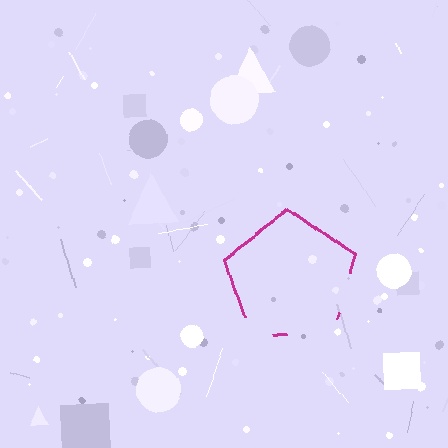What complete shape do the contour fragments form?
The contour fragments form a pentagon.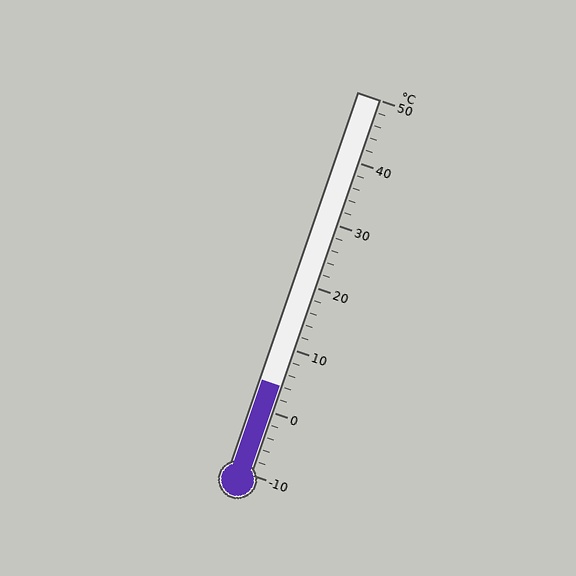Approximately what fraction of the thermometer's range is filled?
The thermometer is filled to approximately 25% of its range.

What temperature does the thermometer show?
The thermometer shows approximately 4°C.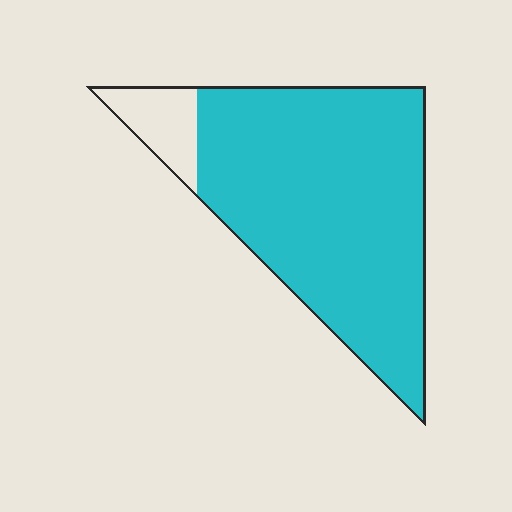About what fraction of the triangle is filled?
About nine tenths (9/10).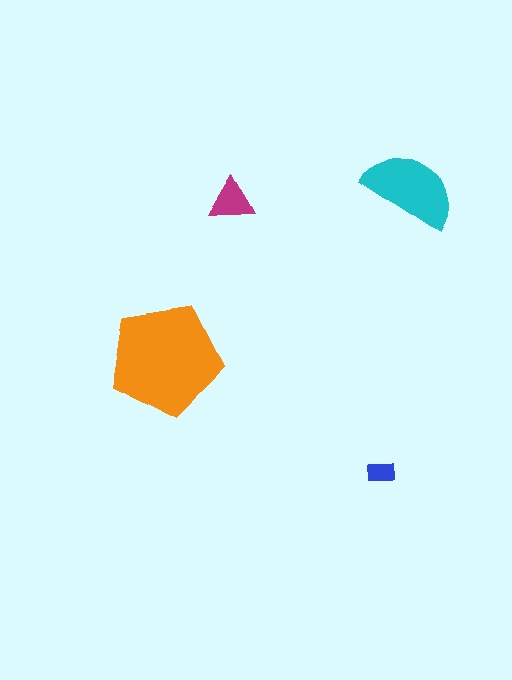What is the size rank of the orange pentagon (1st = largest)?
1st.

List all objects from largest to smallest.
The orange pentagon, the cyan semicircle, the magenta triangle, the blue rectangle.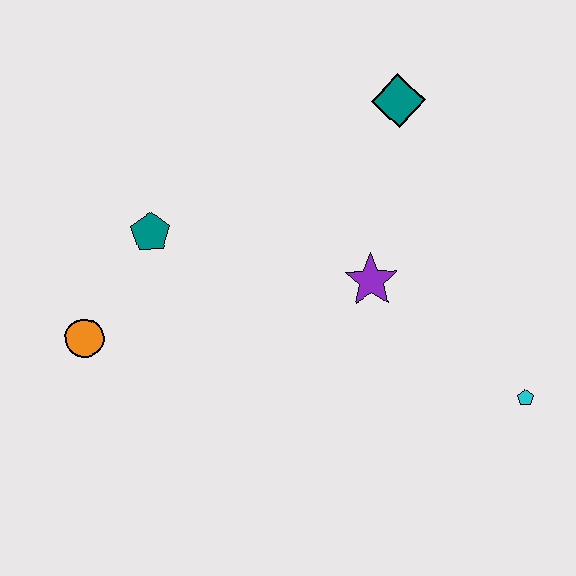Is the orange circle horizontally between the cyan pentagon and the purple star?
No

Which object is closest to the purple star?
The teal diamond is closest to the purple star.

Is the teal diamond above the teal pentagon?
Yes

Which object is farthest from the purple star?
The orange circle is farthest from the purple star.